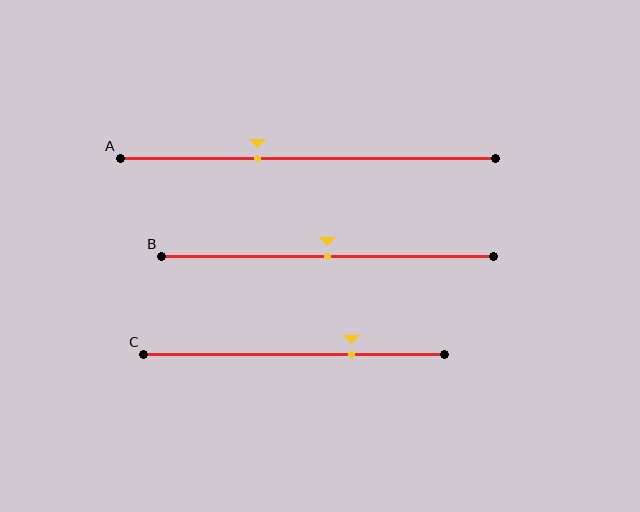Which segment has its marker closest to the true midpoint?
Segment B has its marker closest to the true midpoint.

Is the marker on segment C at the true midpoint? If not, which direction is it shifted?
No, the marker on segment C is shifted to the right by about 19% of the segment length.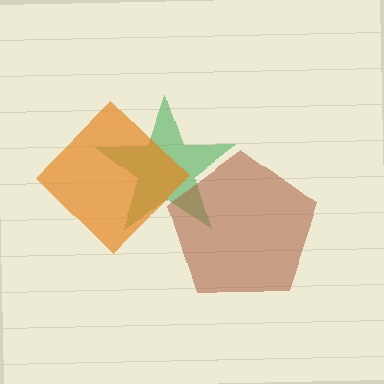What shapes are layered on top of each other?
The layered shapes are: a green star, an orange diamond, a brown pentagon.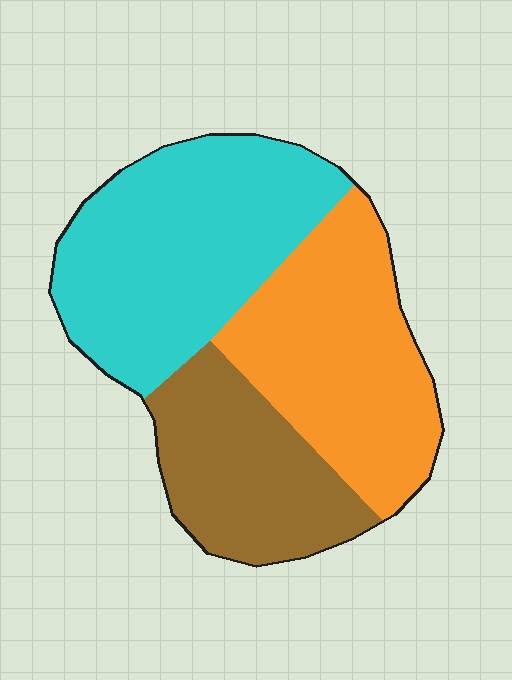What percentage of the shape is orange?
Orange takes up about one third (1/3) of the shape.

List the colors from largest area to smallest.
From largest to smallest: cyan, orange, brown.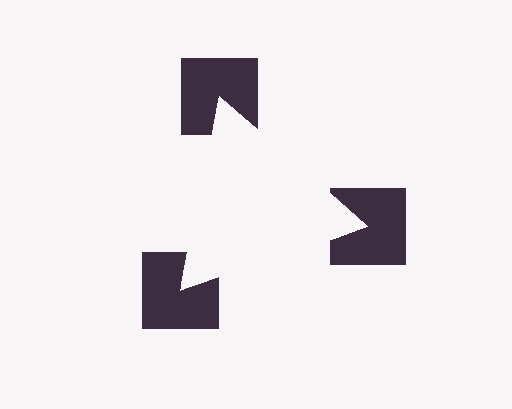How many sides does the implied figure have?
3 sides.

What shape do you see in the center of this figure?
An illusory triangle — its edges are inferred from the aligned wedge cuts in the notched squares, not physically drawn.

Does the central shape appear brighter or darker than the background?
It typically appears slightly brighter than the background, even though no actual brightness change is drawn.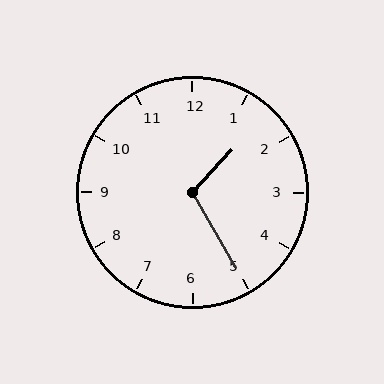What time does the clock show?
1:25.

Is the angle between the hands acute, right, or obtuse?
It is obtuse.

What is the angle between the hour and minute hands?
Approximately 108 degrees.